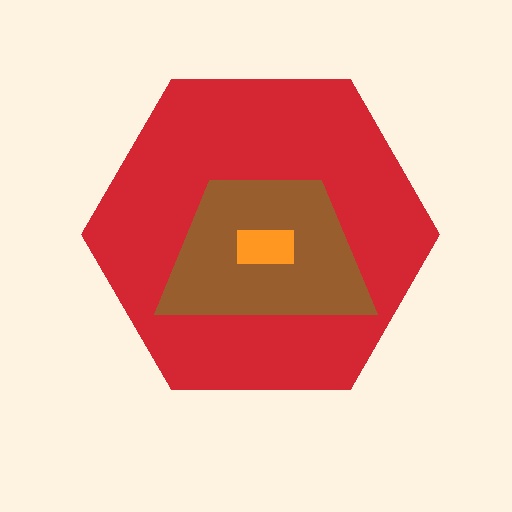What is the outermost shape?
The red hexagon.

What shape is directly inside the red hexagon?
The brown trapezoid.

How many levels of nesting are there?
3.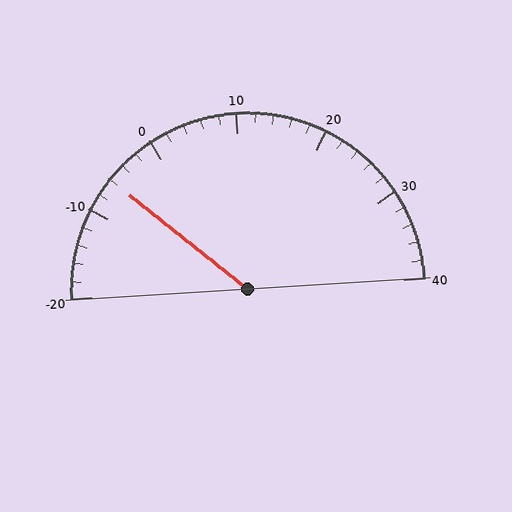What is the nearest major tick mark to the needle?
The nearest major tick mark is -10.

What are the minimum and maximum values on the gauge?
The gauge ranges from -20 to 40.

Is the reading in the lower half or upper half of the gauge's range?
The reading is in the lower half of the range (-20 to 40).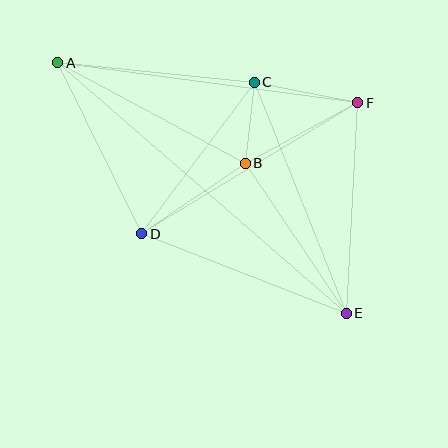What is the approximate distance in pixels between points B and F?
The distance between B and F is approximately 128 pixels.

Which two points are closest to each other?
Points B and C are closest to each other.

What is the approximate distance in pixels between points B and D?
The distance between B and D is approximately 125 pixels.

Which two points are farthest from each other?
Points A and E are farthest from each other.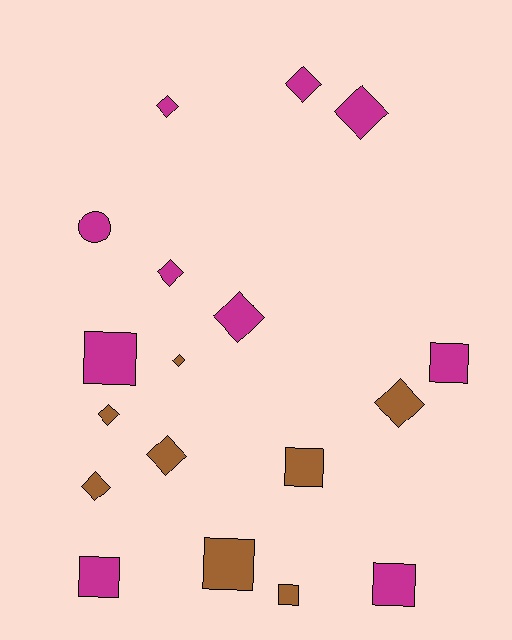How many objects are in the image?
There are 18 objects.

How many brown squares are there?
There are 3 brown squares.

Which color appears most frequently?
Magenta, with 10 objects.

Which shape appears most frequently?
Diamond, with 10 objects.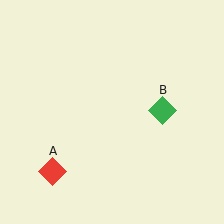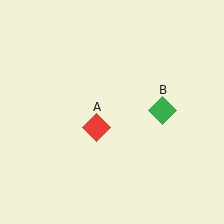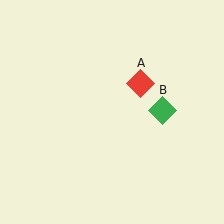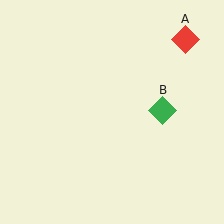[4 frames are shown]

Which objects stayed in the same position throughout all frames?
Green diamond (object B) remained stationary.